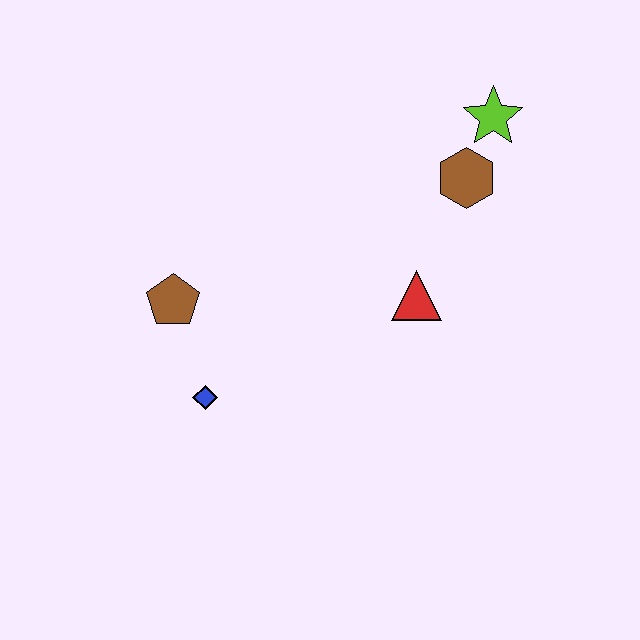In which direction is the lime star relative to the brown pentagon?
The lime star is to the right of the brown pentagon.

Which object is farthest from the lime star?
The blue diamond is farthest from the lime star.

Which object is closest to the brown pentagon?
The blue diamond is closest to the brown pentagon.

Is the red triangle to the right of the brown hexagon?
No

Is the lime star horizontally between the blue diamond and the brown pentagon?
No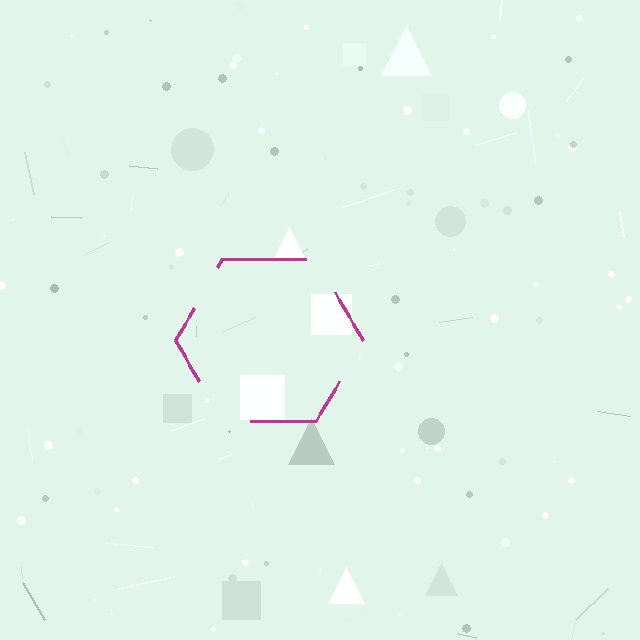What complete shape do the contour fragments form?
The contour fragments form a hexagon.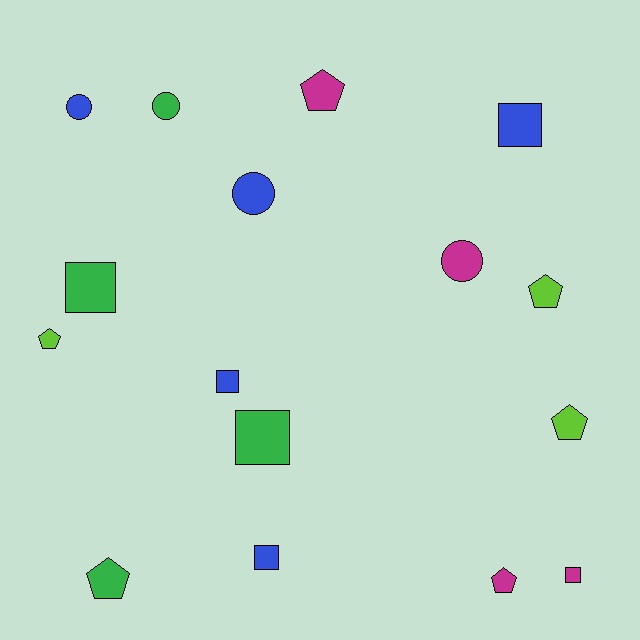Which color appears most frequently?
Blue, with 5 objects.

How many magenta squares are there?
There is 1 magenta square.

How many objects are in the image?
There are 16 objects.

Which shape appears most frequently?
Pentagon, with 6 objects.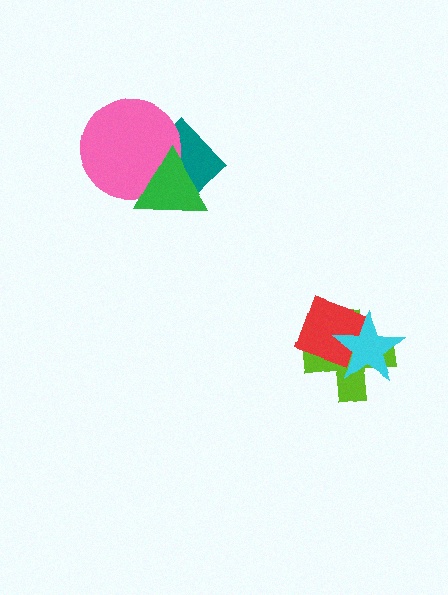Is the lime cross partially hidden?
Yes, it is partially covered by another shape.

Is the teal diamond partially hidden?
Yes, it is partially covered by another shape.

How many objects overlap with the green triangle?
2 objects overlap with the green triangle.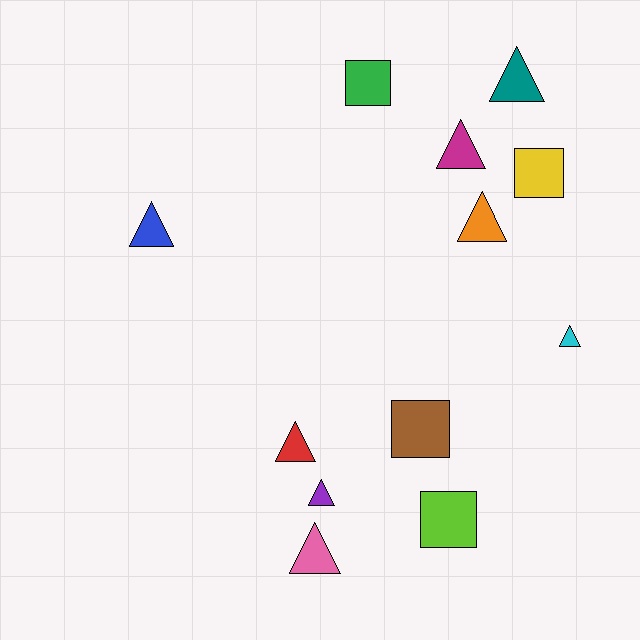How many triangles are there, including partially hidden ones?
There are 8 triangles.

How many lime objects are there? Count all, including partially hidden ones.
There is 1 lime object.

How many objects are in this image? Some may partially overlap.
There are 12 objects.